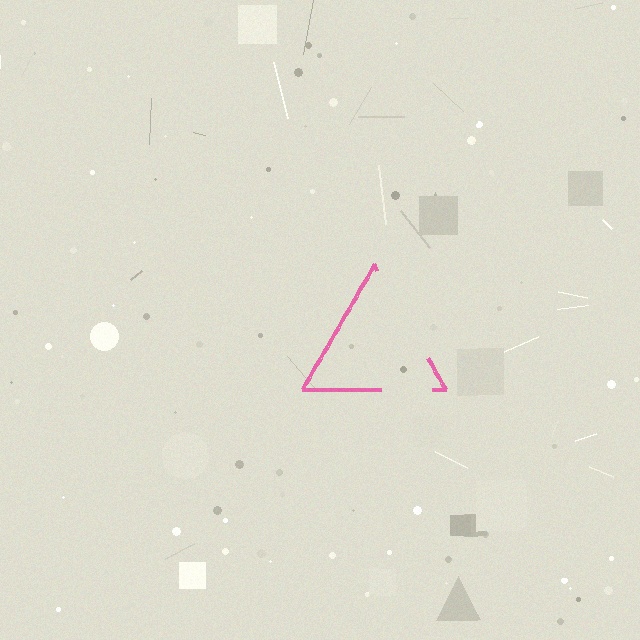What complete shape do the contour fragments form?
The contour fragments form a triangle.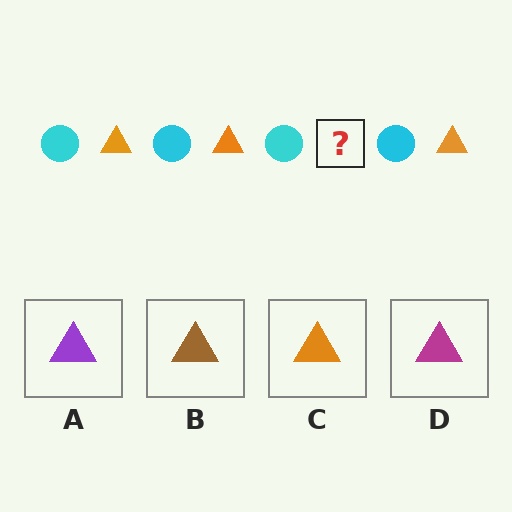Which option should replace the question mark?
Option C.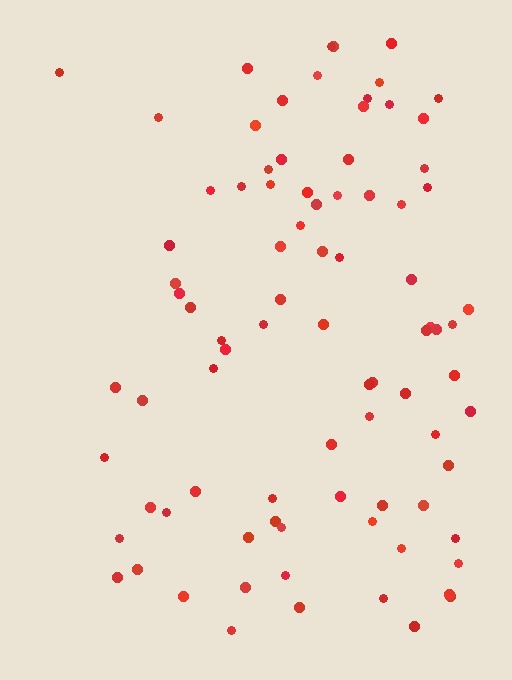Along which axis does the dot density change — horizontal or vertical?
Horizontal.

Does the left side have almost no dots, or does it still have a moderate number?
Still a moderate number, just noticeably fewer than the right.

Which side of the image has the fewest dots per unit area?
The left.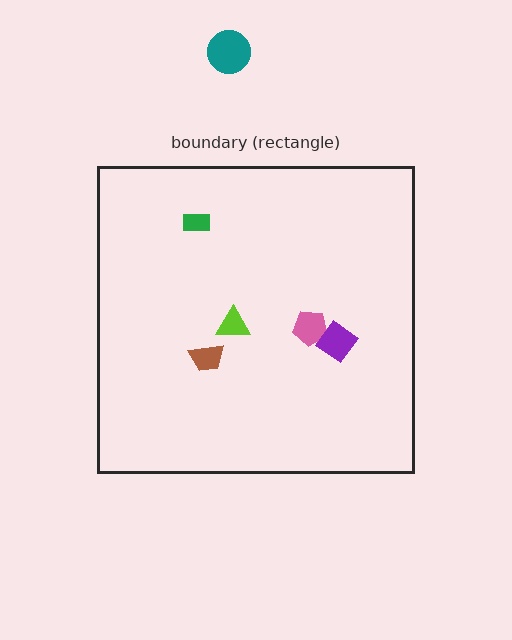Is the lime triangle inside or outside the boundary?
Inside.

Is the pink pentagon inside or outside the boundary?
Inside.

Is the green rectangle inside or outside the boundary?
Inside.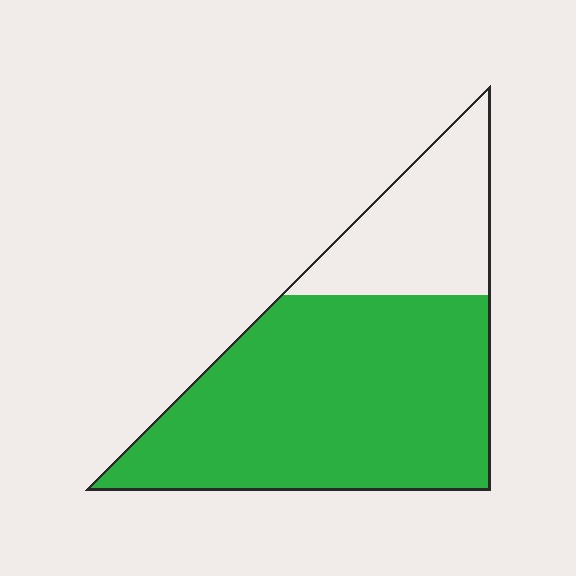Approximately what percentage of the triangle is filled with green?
Approximately 75%.